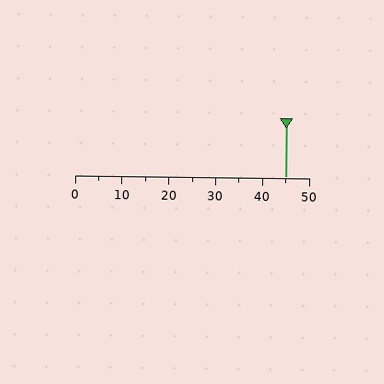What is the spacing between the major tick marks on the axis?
The major ticks are spaced 10 apart.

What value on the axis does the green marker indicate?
The marker indicates approximately 45.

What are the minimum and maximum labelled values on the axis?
The axis runs from 0 to 50.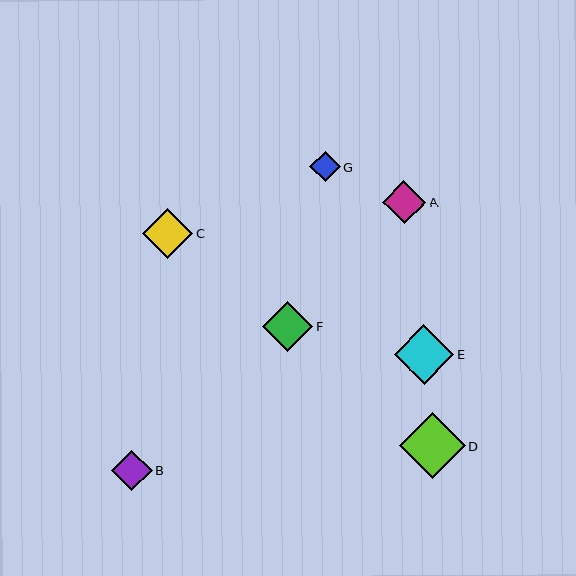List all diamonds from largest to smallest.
From largest to smallest: D, E, C, F, A, B, G.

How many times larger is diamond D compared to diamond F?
Diamond D is approximately 1.3 times the size of diamond F.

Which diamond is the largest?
Diamond D is the largest with a size of approximately 66 pixels.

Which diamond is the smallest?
Diamond G is the smallest with a size of approximately 30 pixels.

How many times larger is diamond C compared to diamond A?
Diamond C is approximately 1.2 times the size of diamond A.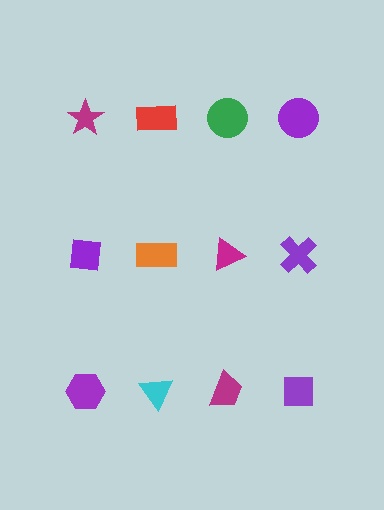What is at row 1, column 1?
A magenta star.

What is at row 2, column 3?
A magenta triangle.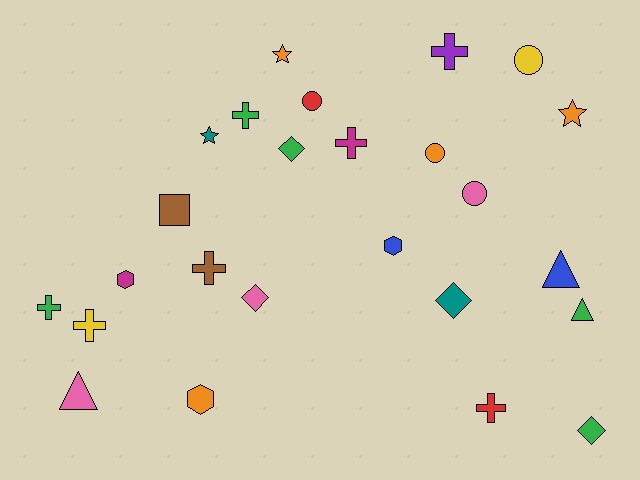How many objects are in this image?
There are 25 objects.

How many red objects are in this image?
There are 2 red objects.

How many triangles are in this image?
There are 3 triangles.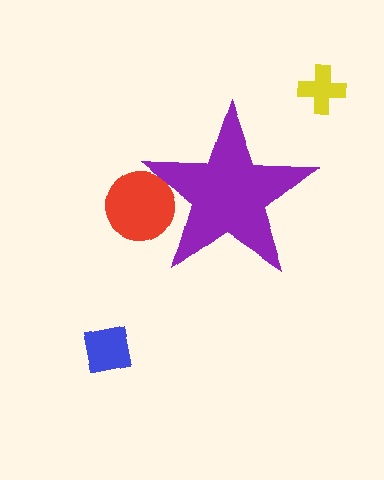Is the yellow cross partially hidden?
No, the yellow cross is fully visible.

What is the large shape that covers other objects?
A purple star.